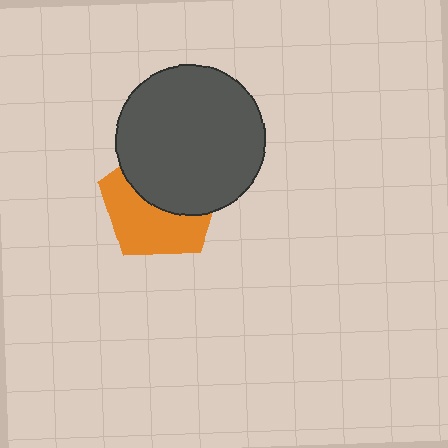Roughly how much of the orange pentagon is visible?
About half of it is visible (roughly 50%).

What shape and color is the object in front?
The object in front is a dark gray circle.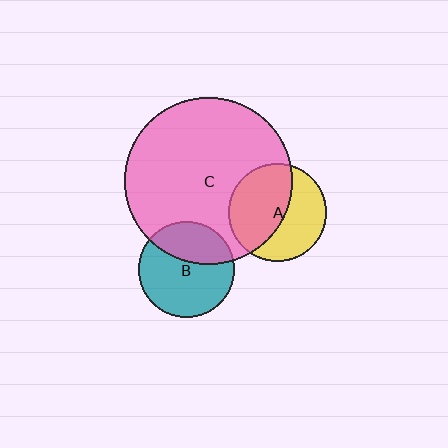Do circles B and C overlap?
Yes.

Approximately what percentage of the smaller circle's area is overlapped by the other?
Approximately 35%.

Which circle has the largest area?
Circle C (pink).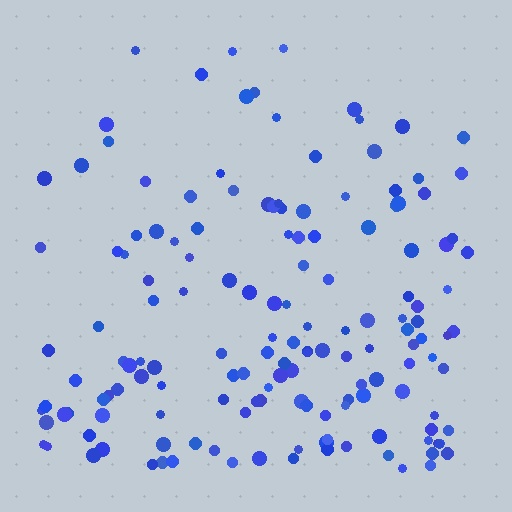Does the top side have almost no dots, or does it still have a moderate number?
Still a moderate number, just noticeably fewer than the bottom.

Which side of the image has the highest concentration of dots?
The bottom.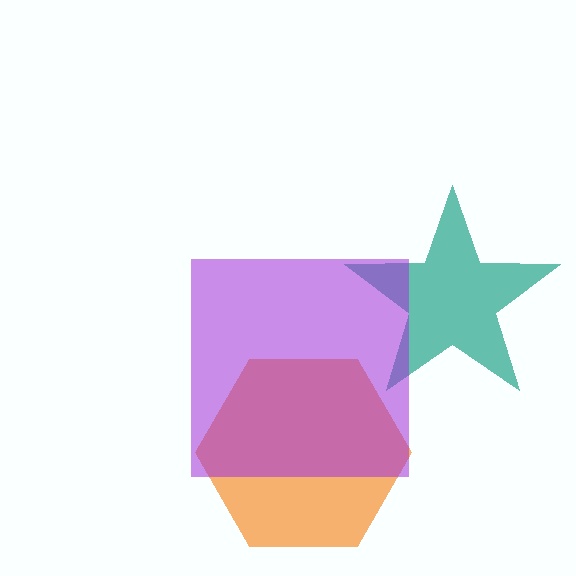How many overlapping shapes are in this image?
There are 3 overlapping shapes in the image.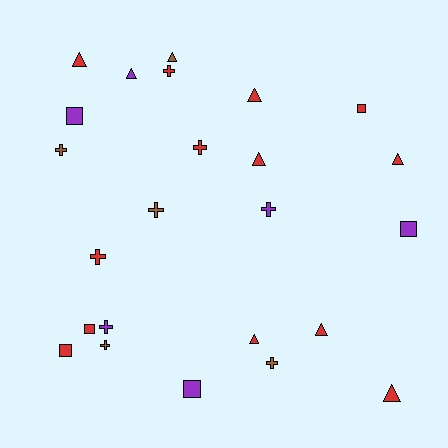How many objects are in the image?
There are 24 objects.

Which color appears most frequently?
Red, with 13 objects.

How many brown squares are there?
There are no brown squares.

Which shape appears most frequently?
Triangle, with 9 objects.